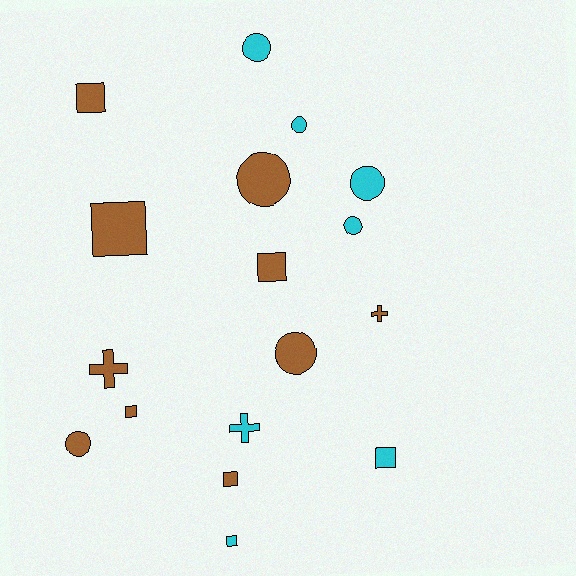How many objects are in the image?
There are 17 objects.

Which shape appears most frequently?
Circle, with 7 objects.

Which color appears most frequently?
Brown, with 10 objects.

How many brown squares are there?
There are 5 brown squares.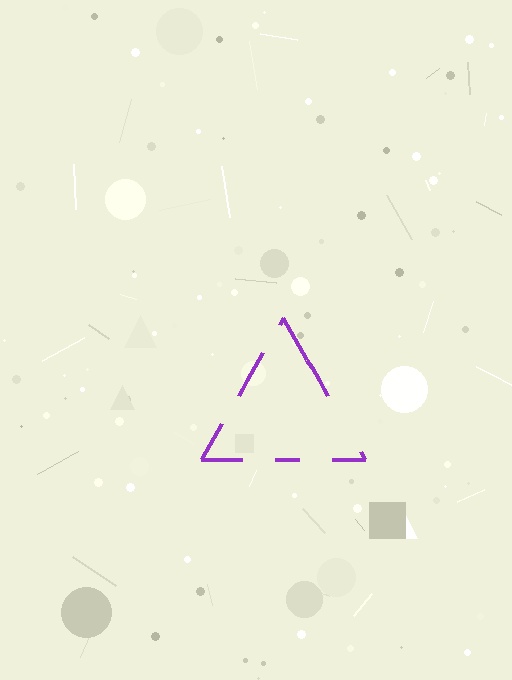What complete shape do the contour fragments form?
The contour fragments form a triangle.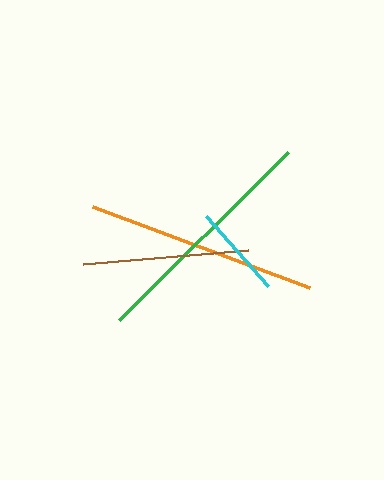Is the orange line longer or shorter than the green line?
The green line is longer than the orange line.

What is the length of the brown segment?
The brown segment is approximately 166 pixels long.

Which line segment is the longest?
The green line is the longest at approximately 238 pixels.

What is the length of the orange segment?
The orange segment is approximately 231 pixels long.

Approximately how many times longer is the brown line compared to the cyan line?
The brown line is approximately 1.8 times the length of the cyan line.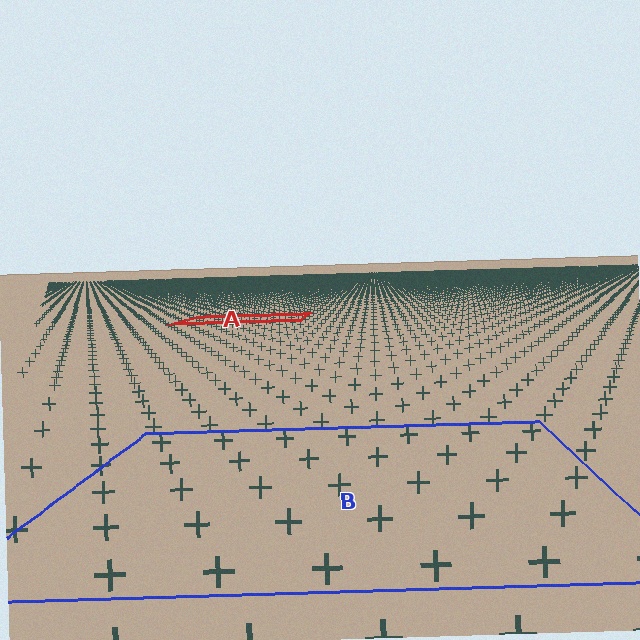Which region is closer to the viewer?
Region B is closer. The texture elements there are larger and more spread out.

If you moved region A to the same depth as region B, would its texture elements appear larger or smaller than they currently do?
They would appear larger. At a closer depth, the same texture elements are projected at a bigger on-screen size.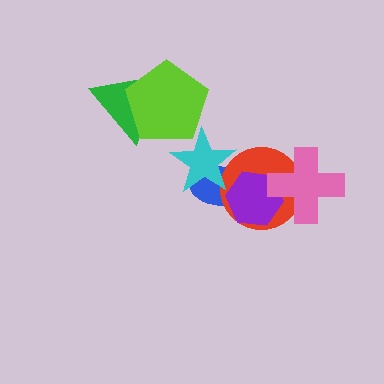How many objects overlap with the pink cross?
2 objects overlap with the pink cross.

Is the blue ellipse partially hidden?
Yes, it is partially covered by another shape.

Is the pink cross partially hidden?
No, no other shape covers it.